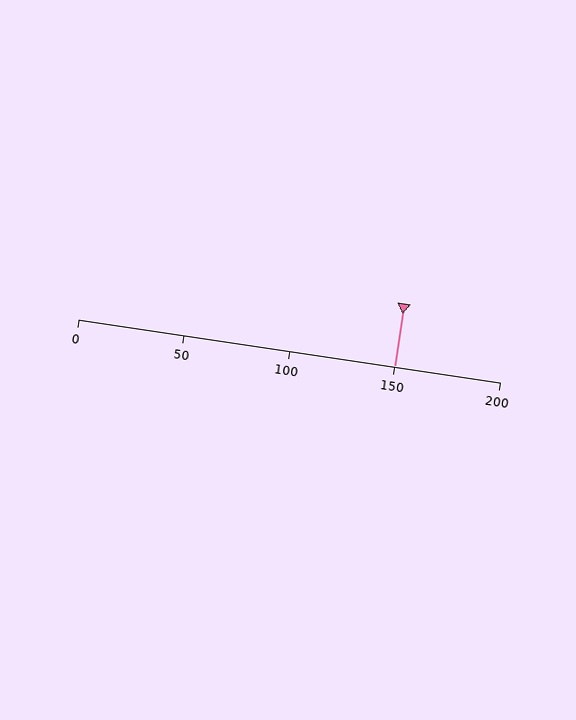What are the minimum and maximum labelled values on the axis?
The axis runs from 0 to 200.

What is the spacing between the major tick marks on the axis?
The major ticks are spaced 50 apart.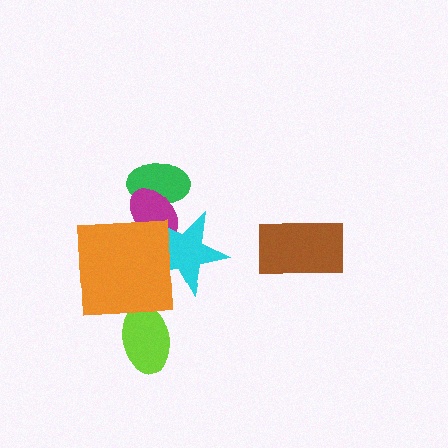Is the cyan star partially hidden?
Yes, it is partially covered by another shape.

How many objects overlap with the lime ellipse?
0 objects overlap with the lime ellipse.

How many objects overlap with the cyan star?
2 objects overlap with the cyan star.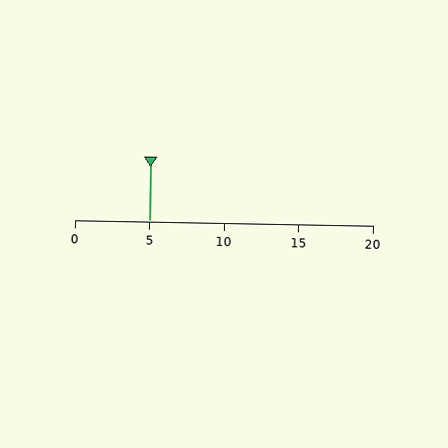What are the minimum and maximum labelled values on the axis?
The axis runs from 0 to 20.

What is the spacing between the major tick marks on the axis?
The major ticks are spaced 5 apart.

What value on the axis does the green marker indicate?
The marker indicates approximately 5.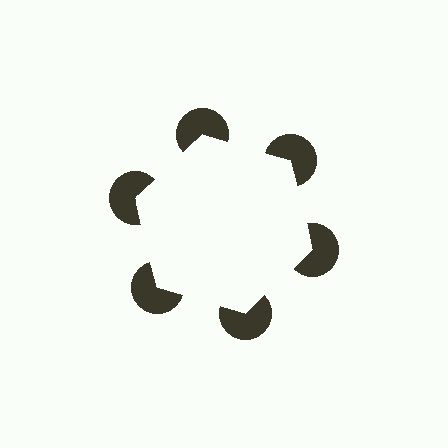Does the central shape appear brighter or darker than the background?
It typically appears slightly brighter than the background, even though no actual brightness change is drawn.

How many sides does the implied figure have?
6 sides.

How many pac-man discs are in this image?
There are 6 — one at each vertex of the illusory hexagon.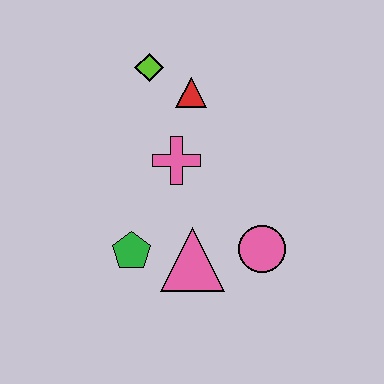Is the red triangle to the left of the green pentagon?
No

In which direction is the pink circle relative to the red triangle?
The pink circle is below the red triangle.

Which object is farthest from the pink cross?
The pink circle is farthest from the pink cross.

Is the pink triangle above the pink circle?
No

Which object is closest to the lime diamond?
The red triangle is closest to the lime diamond.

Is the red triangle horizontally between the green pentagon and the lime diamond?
No